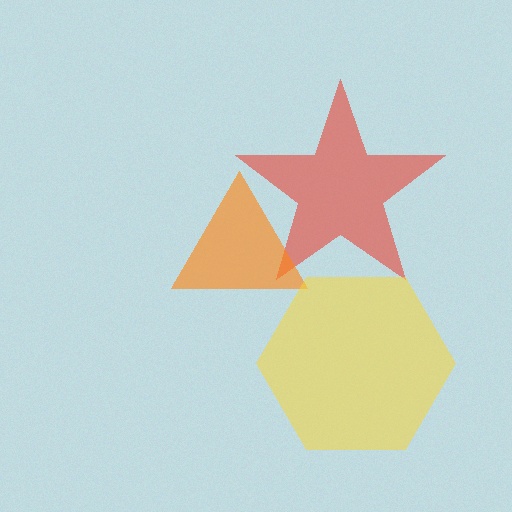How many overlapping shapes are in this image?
There are 3 overlapping shapes in the image.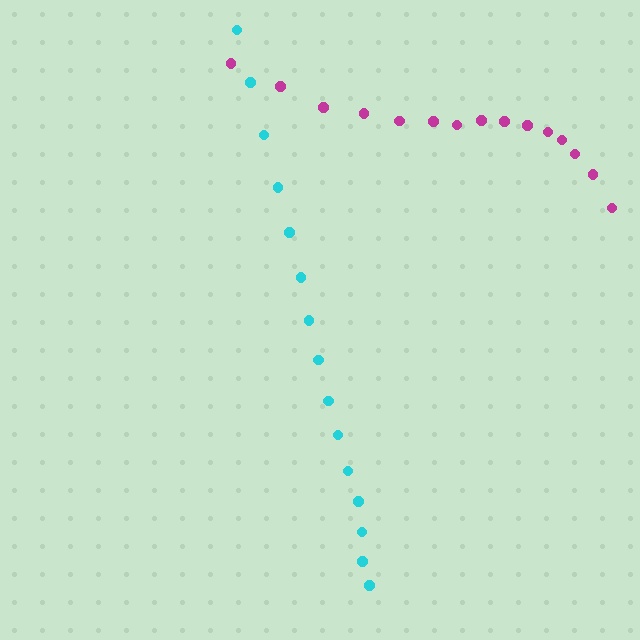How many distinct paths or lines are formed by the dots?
There are 2 distinct paths.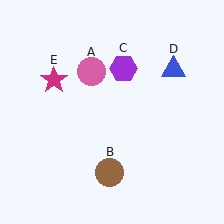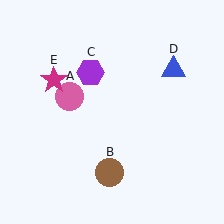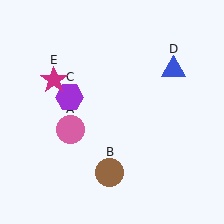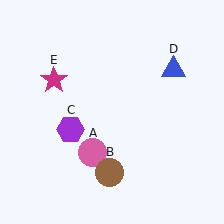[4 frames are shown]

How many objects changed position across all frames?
2 objects changed position: pink circle (object A), purple hexagon (object C).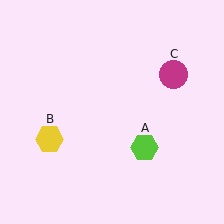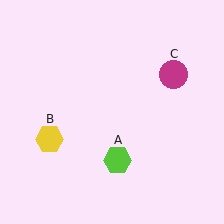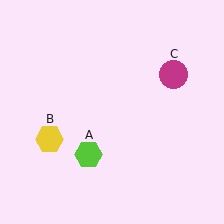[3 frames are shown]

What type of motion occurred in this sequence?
The lime hexagon (object A) rotated clockwise around the center of the scene.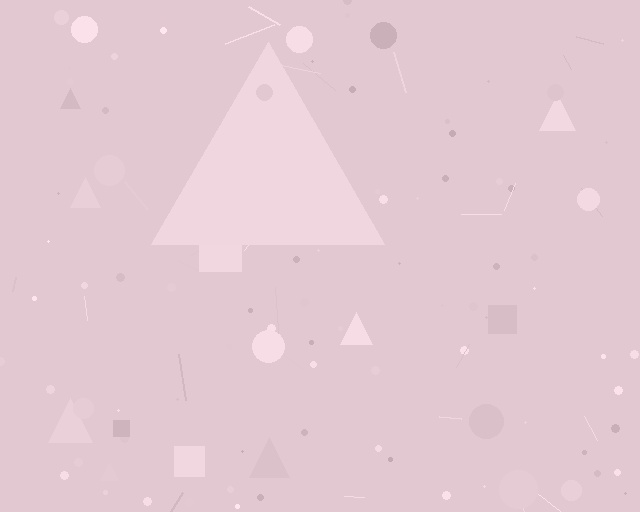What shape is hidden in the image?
A triangle is hidden in the image.